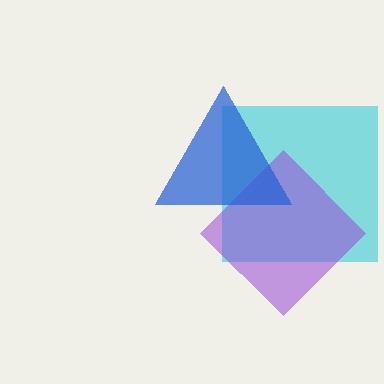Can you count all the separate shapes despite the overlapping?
Yes, there are 3 separate shapes.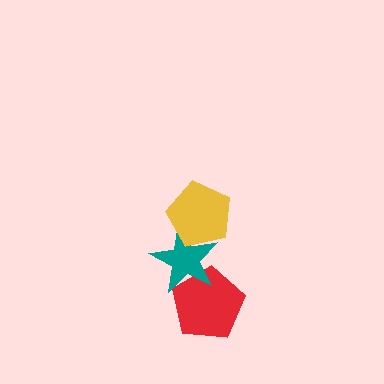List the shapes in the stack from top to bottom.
From top to bottom: the yellow pentagon, the teal star, the red pentagon.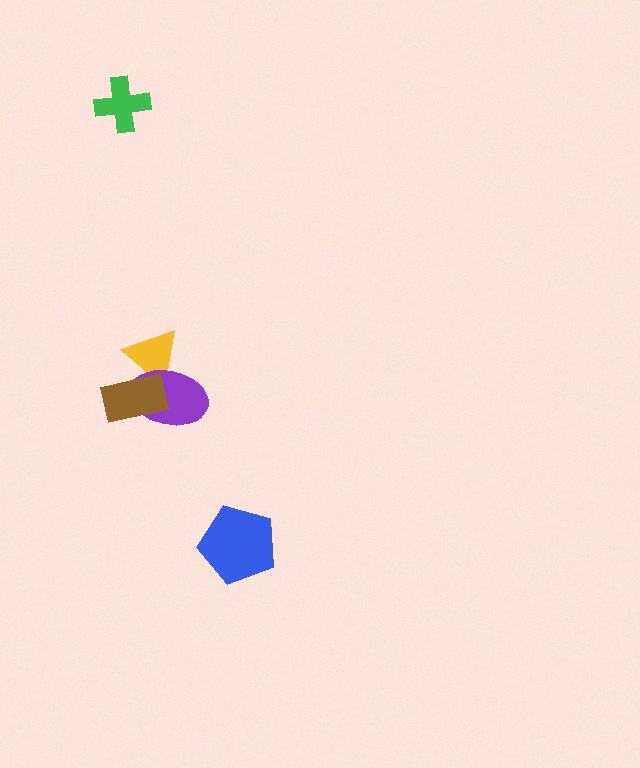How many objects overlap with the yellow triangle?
2 objects overlap with the yellow triangle.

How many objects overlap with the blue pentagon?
0 objects overlap with the blue pentagon.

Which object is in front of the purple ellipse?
The brown rectangle is in front of the purple ellipse.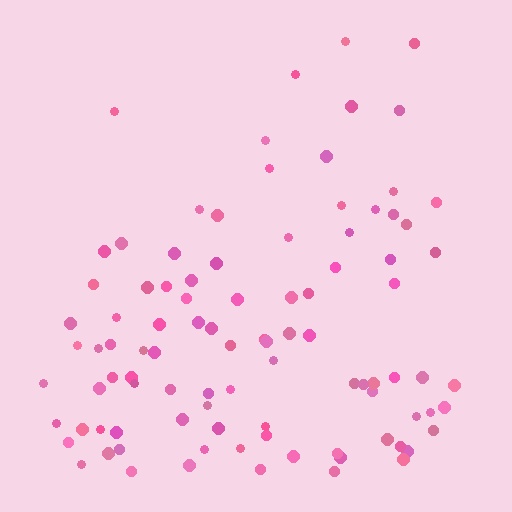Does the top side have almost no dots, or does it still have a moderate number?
Still a moderate number, just noticeably fewer than the bottom.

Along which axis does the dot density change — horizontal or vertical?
Vertical.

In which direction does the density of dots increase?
From top to bottom, with the bottom side densest.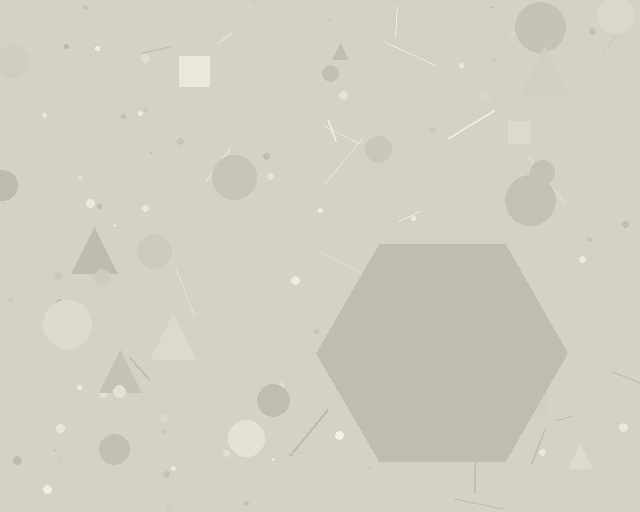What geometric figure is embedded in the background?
A hexagon is embedded in the background.